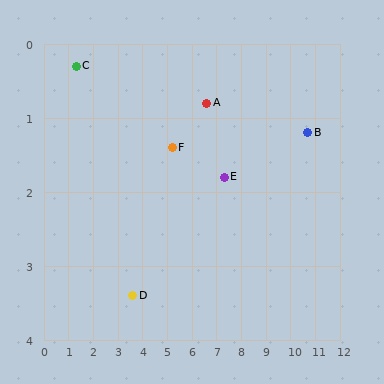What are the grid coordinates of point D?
Point D is at approximately (3.6, 3.4).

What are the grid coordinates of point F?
Point F is at approximately (5.2, 1.4).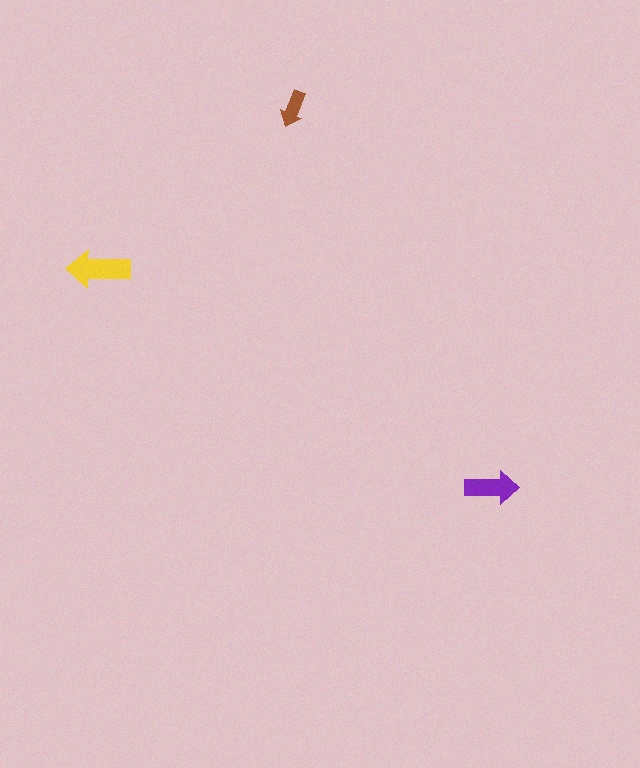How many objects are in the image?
There are 3 objects in the image.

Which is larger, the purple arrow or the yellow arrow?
The yellow one.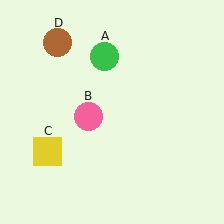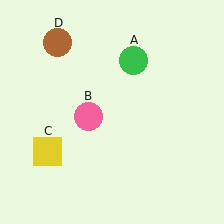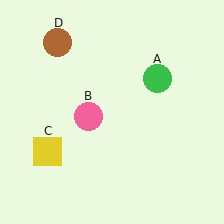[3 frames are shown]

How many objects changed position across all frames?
1 object changed position: green circle (object A).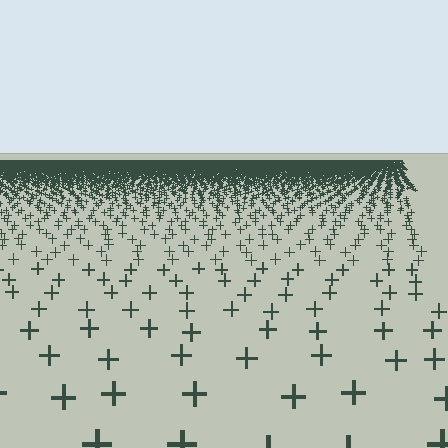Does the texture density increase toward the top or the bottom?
Density increases toward the top.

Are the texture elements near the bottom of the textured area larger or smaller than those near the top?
Larger. Near the bottom, elements are closer to the viewer and appear at a bigger on-screen size.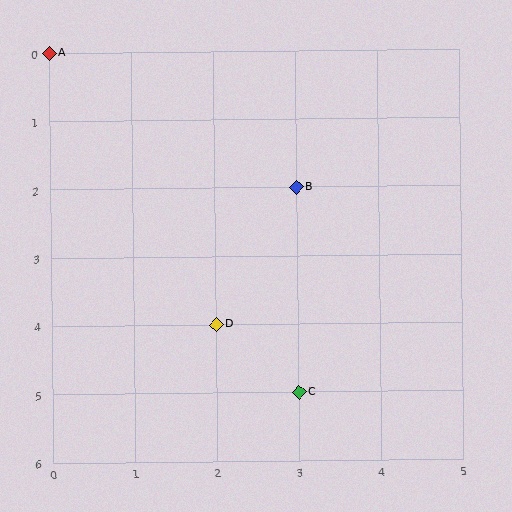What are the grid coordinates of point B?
Point B is at grid coordinates (3, 2).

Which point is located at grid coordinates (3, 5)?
Point C is at (3, 5).